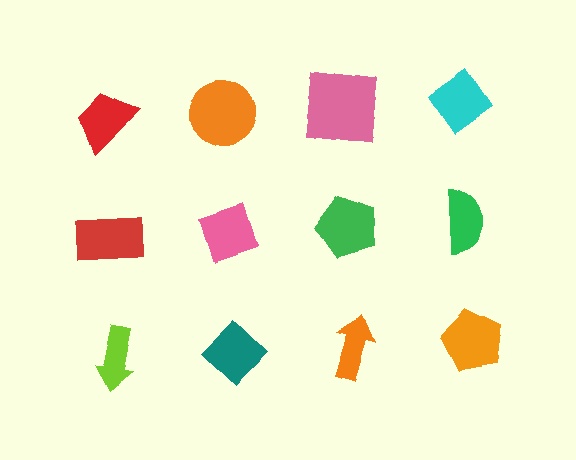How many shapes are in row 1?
4 shapes.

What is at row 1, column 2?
An orange circle.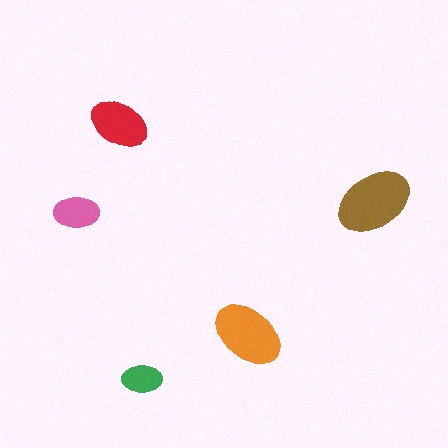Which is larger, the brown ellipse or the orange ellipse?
The brown one.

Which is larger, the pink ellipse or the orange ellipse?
The orange one.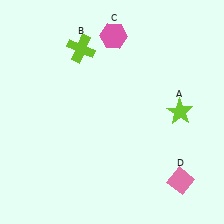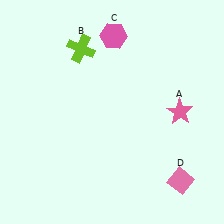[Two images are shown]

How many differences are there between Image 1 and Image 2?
There is 1 difference between the two images.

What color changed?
The star (A) changed from lime in Image 1 to pink in Image 2.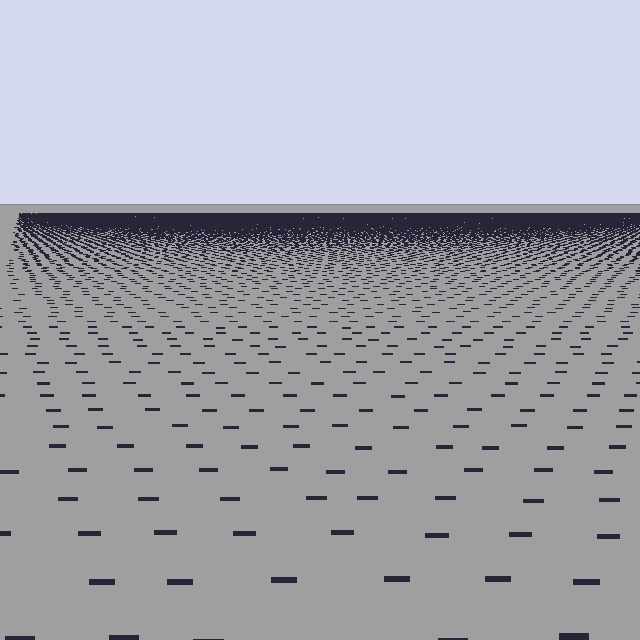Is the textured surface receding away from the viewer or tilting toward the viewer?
The surface is receding away from the viewer. Texture elements get smaller and denser toward the top.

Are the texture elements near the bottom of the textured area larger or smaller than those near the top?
Larger. Near the bottom, elements are closer to the viewer and appear at a bigger on-screen size.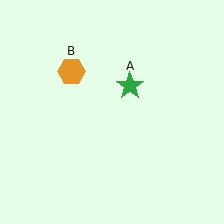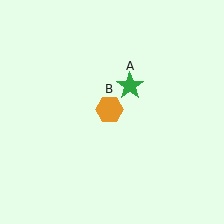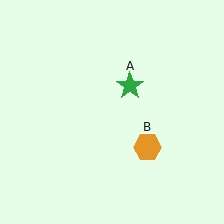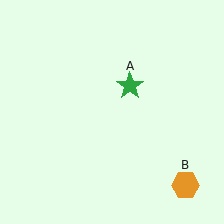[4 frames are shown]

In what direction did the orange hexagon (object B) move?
The orange hexagon (object B) moved down and to the right.